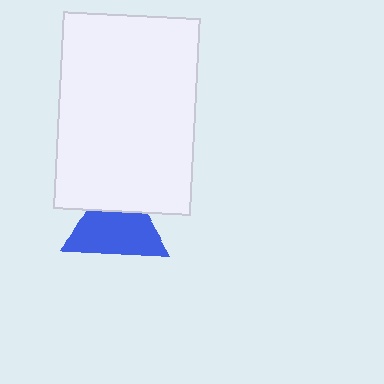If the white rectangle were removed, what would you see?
You would see the complete blue triangle.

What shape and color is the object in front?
The object in front is a white rectangle.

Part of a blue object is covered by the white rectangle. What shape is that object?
It is a triangle.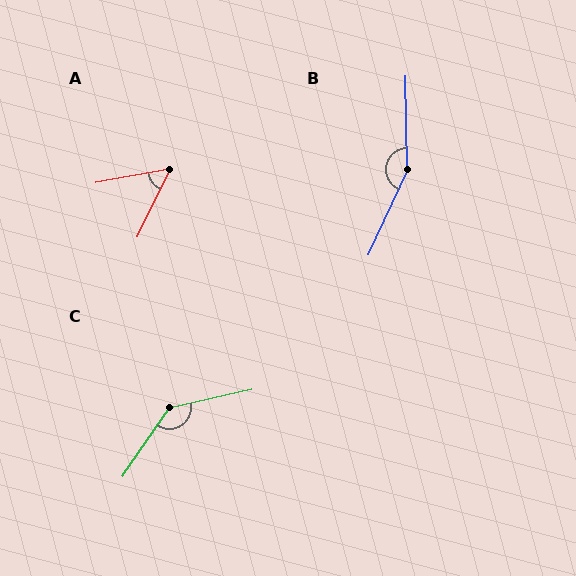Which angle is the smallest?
A, at approximately 53 degrees.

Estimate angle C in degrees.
Approximately 137 degrees.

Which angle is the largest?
B, at approximately 154 degrees.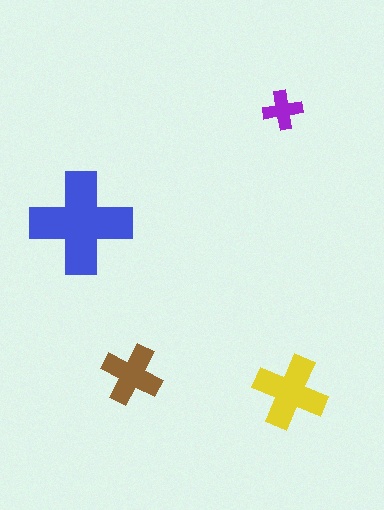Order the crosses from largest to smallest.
the blue one, the yellow one, the brown one, the purple one.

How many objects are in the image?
There are 4 objects in the image.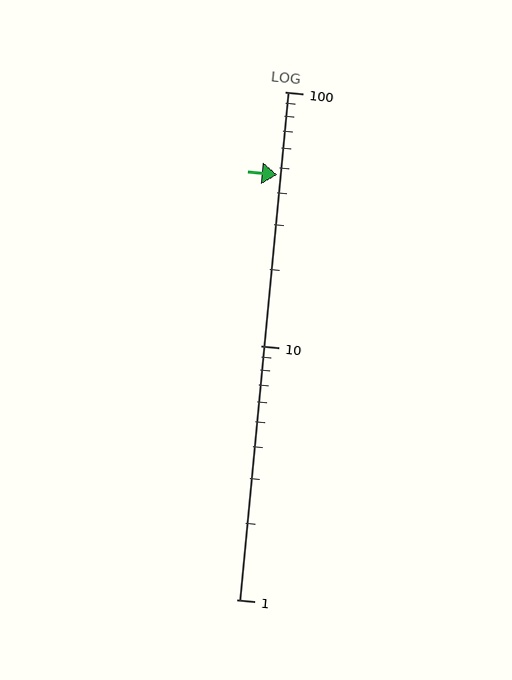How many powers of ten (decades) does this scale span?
The scale spans 2 decades, from 1 to 100.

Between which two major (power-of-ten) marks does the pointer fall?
The pointer is between 10 and 100.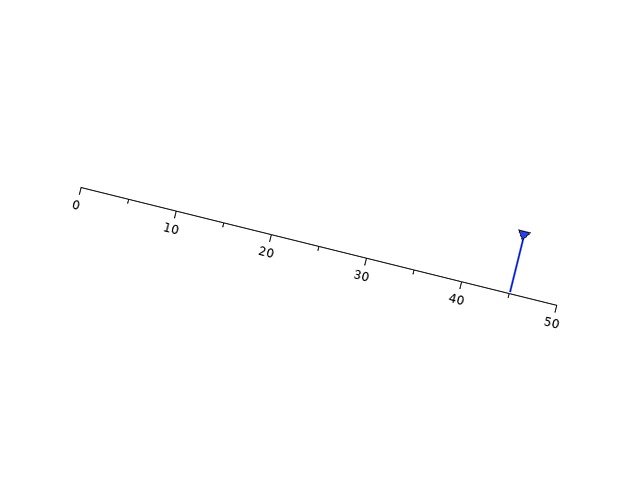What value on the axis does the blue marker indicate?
The marker indicates approximately 45.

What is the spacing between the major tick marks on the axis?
The major ticks are spaced 10 apart.